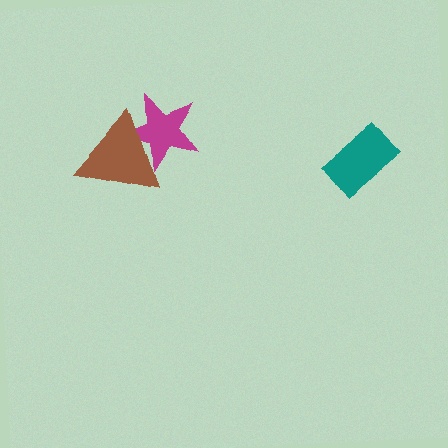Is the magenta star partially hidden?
Yes, it is partially covered by another shape.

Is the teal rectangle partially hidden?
No, no other shape covers it.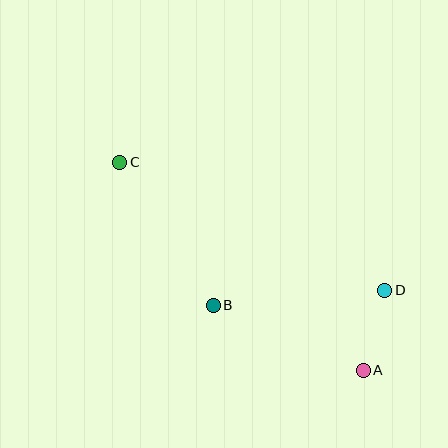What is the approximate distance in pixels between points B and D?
The distance between B and D is approximately 172 pixels.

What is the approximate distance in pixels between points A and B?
The distance between A and B is approximately 164 pixels.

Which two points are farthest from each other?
Points A and C are farthest from each other.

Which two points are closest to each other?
Points A and D are closest to each other.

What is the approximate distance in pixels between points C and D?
The distance between C and D is approximately 294 pixels.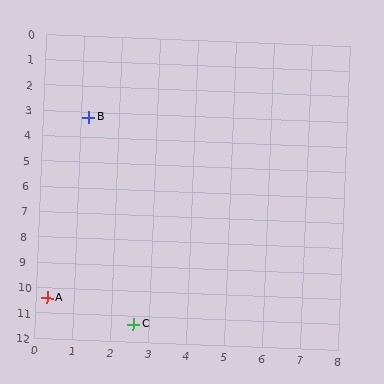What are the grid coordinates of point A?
Point A is at approximately (0.3, 10.4).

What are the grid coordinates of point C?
Point C is at approximately (2.6, 11.3).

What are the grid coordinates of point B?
Point B is at approximately (1.2, 3.2).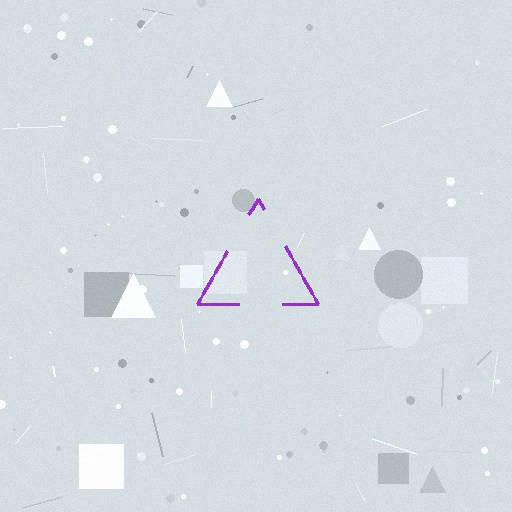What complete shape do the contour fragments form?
The contour fragments form a triangle.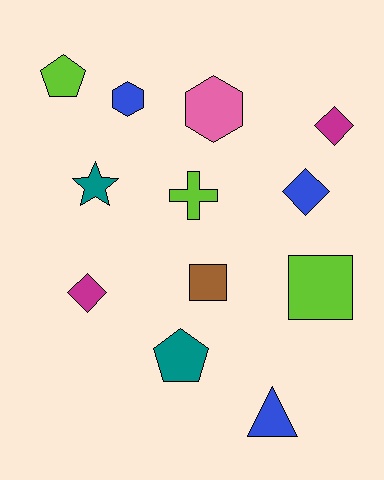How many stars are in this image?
There is 1 star.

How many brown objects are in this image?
There is 1 brown object.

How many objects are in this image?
There are 12 objects.